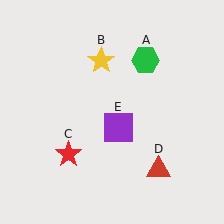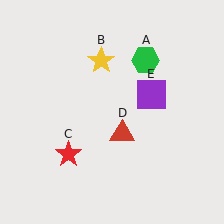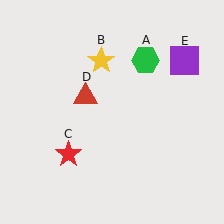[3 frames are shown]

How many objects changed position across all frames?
2 objects changed position: red triangle (object D), purple square (object E).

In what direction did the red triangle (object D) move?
The red triangle (object D) moved up and to the left.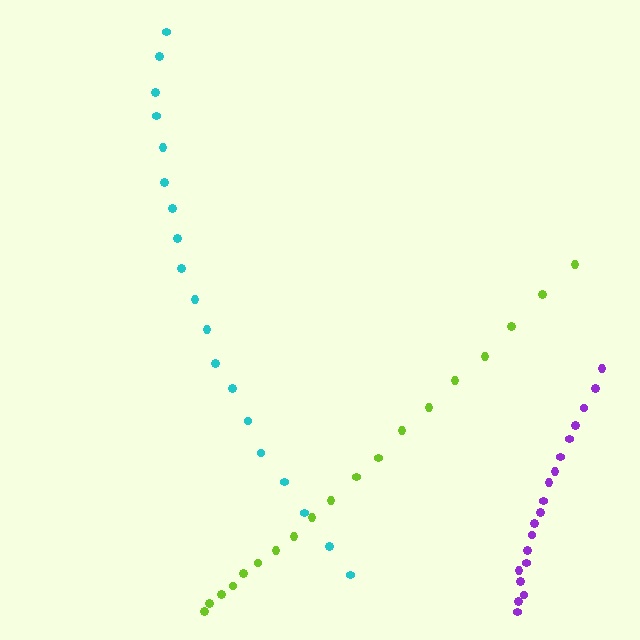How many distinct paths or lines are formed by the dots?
There are 3 distinct paths.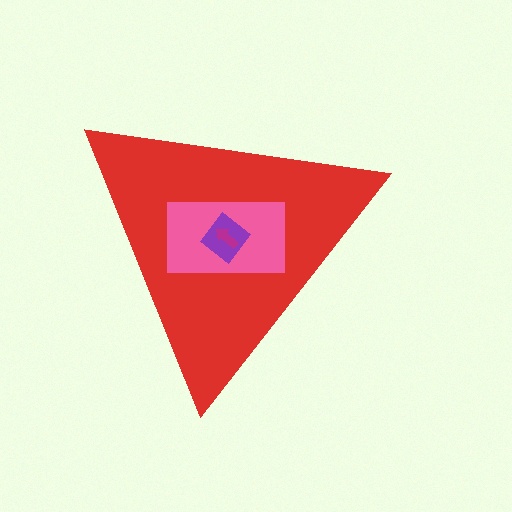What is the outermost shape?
The red triangle.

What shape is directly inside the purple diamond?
The magenta arrow.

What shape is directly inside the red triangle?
The pink rectangle.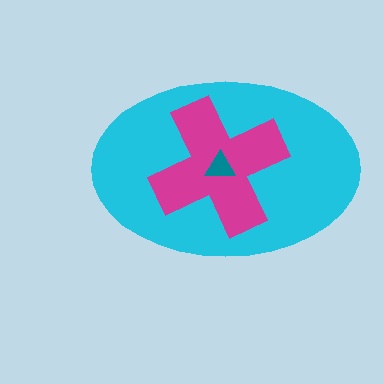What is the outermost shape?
The cyan ellipse.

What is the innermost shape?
The teal triangle.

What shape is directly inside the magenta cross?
The teal triangle.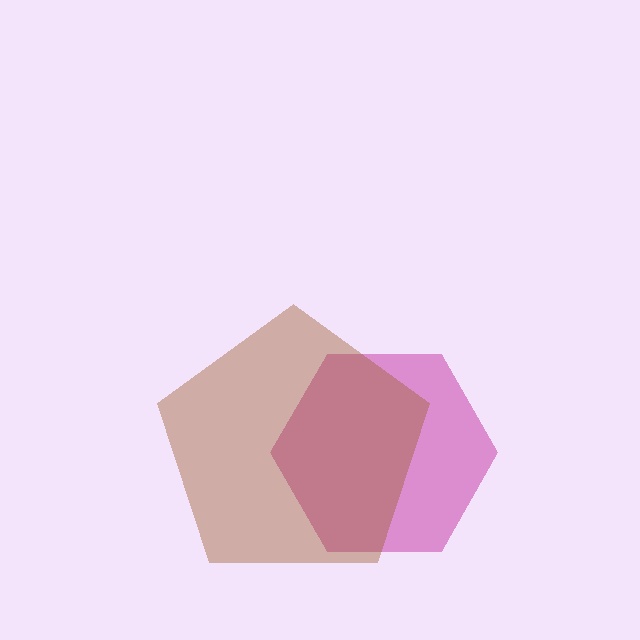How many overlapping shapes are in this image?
There are 2 overlapping shapes in the image.